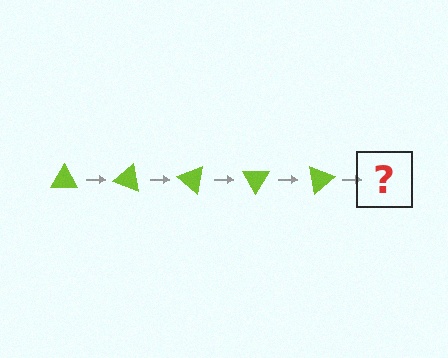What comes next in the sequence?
The next element should be a lime triangle rotated 100 degrees.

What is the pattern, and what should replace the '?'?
The pattern is that the triangle rotates 20 degrees each step. The '?' should be a lime triangle rotated 100 degrees.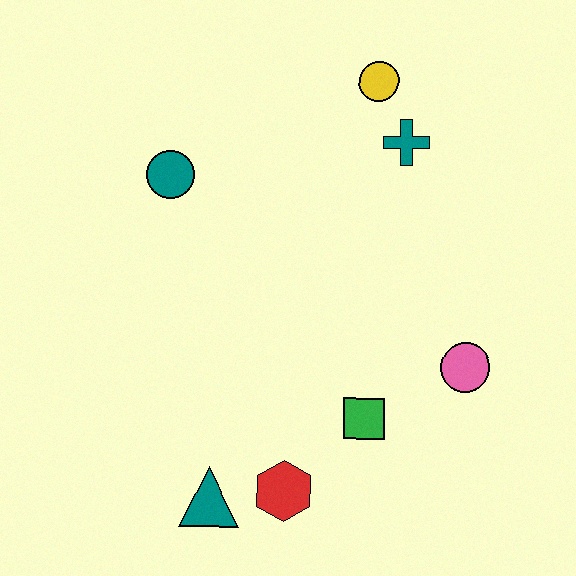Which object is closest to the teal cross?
The yellow circle is closest to the teal cross.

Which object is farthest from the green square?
The yellow circle is farthest from the green square.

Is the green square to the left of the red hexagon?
No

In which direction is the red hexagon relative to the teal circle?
The red hexagon is below the teal circle.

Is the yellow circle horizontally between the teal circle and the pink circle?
Yes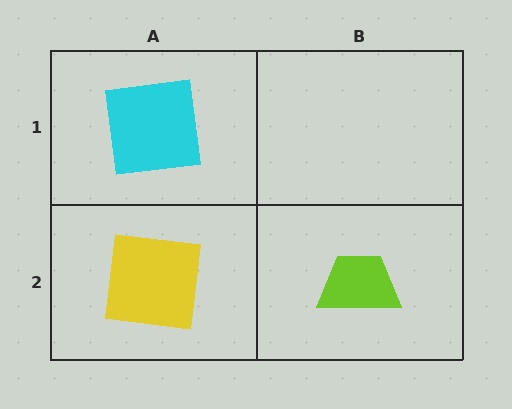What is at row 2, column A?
A yellow square.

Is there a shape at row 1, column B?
No, that cell is empty.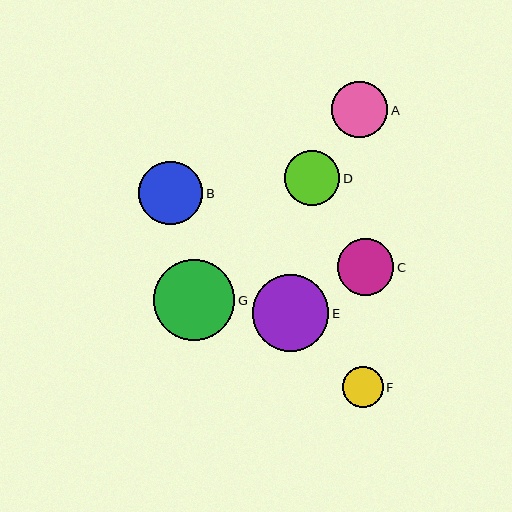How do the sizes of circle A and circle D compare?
Circle A and circle D are approximately the same size.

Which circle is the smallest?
Circle F is the smallest with a size of approximately 41 pixels.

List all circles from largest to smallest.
From largest to smallest: G, E, B, A, C, D, F.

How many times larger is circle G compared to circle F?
Circle G is approximately 2.0 times the size of circle F.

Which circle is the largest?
Circle G is the largest with a size of approximately 81 pixels.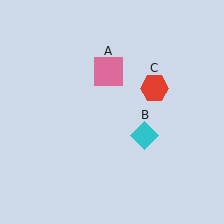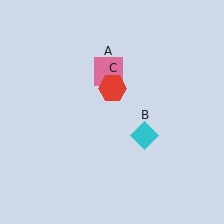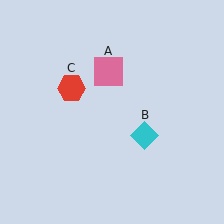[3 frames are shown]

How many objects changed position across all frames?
1 object changed position: red hexagon (object C).